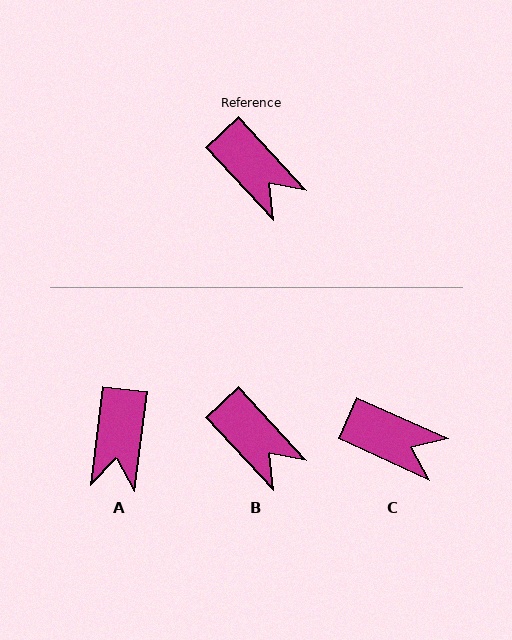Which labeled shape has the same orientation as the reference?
B.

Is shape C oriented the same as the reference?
No, it is off by about 23 degrees.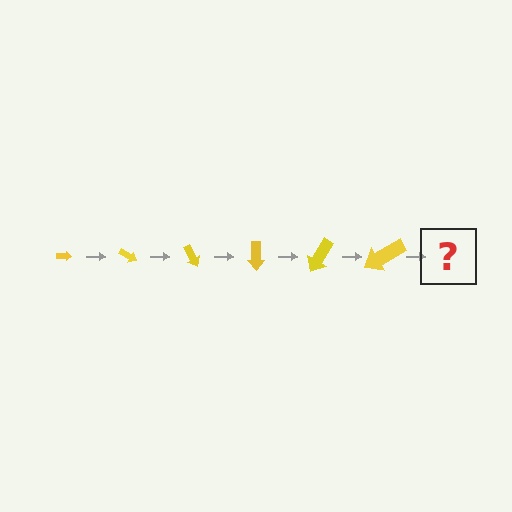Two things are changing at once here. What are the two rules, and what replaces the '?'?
The two rules are that the arrow grows larger each step and it rotates 30 degrees each step. The '?' should be an arrow, larger than the previous one and rotated 180 degrees from the start.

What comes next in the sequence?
The next element should be an arrow, larger than the previous one and rotated 180 degrees from the start.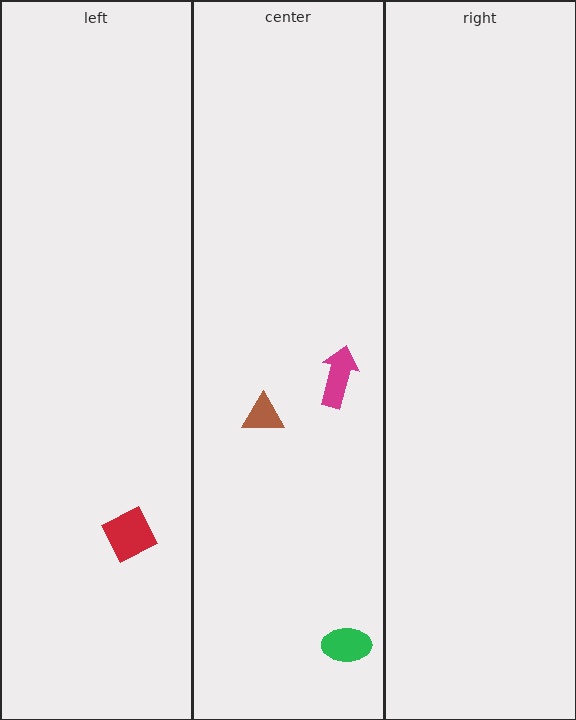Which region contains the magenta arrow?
The center region.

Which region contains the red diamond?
The left region.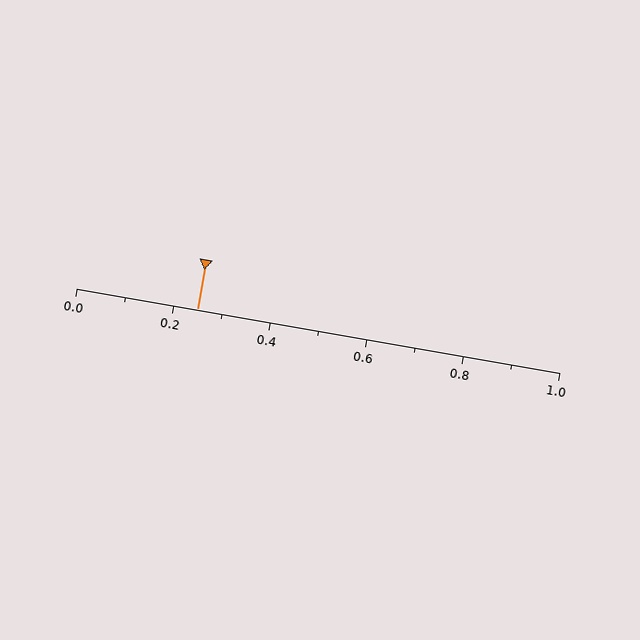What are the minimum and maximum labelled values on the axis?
The axis runs from 0.0 to 1.0.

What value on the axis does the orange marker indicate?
The marker indicates approximately 0.25.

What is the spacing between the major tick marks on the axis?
The major ticks are spaced 0.2 apart.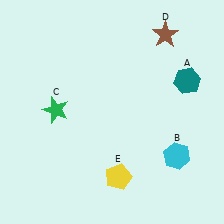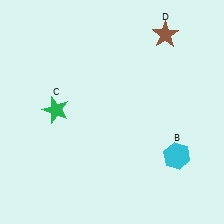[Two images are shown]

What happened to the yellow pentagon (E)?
The yellow pentagon (E) was removed in Image 2. It was in the bottom-right area of Image 1.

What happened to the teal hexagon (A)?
The teal hexagon (A) was removed in Image 2. It was in the top-right area of Image 1.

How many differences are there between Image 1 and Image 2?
There are 2 differences between the two images.